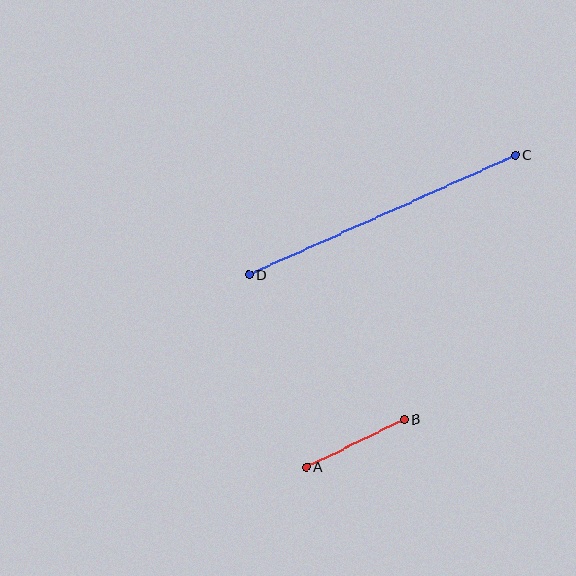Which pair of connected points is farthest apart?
Points C and D are farthest apart.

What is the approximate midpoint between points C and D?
The midpoint is at approximately (382, 215) pixels.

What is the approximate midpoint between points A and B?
The midpoint is at approximately (355, 444) pixels.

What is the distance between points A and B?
The distance is approximately 109 pixels.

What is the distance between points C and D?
The distance is approximately 292 pixels.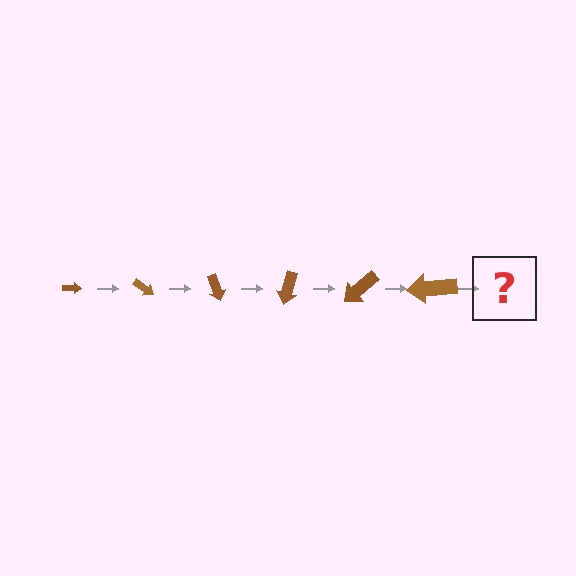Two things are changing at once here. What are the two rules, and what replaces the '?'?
The two rules are that the arrow grows larger each step and it rotates 35 degrees each step. The '?' should be an arrow, larger than the previous one and rotated 210 degrees from the start.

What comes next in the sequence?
The next element should be an arrow, larger than the previous one and rotated 210 degrees from the start.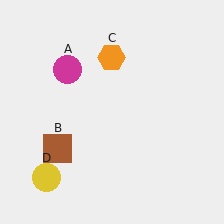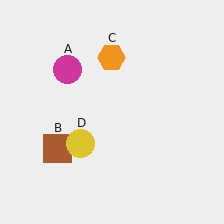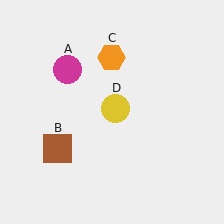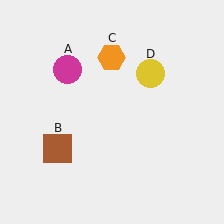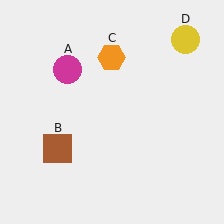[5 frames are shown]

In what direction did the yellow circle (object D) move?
The yellow circle (object D) moved up and to the right.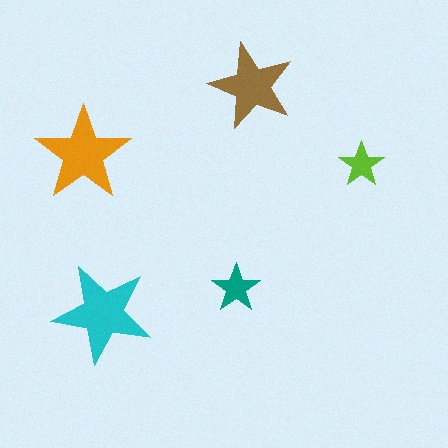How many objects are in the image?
There are 5 objects in the image.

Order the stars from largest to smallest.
the cyan one, the orange one, the brown one, the teal one, the lime one.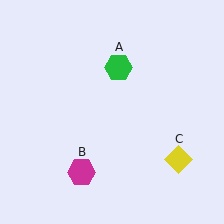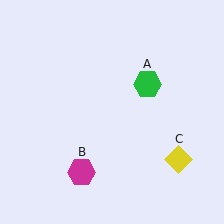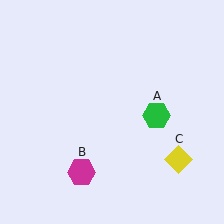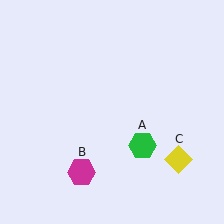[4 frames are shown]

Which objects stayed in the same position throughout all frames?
Magenta hexagon (object B) and yellow diamond (object C) remained stationary.